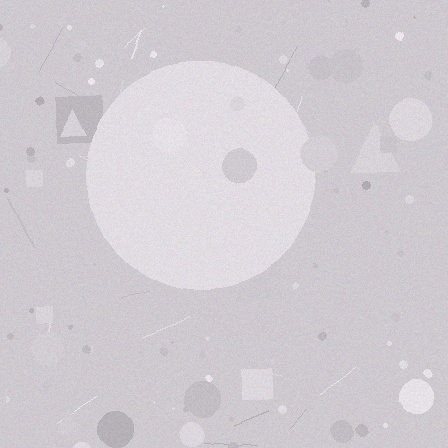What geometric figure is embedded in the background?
A circle is embedded in the background.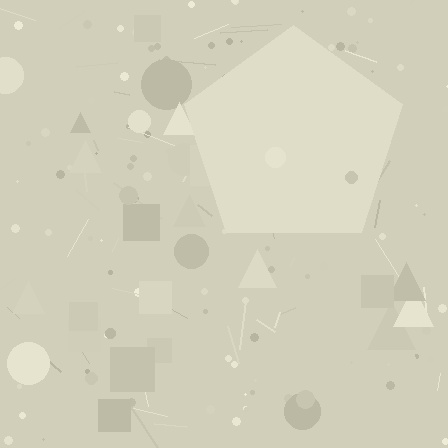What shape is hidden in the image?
A pentagon is hidden in the image.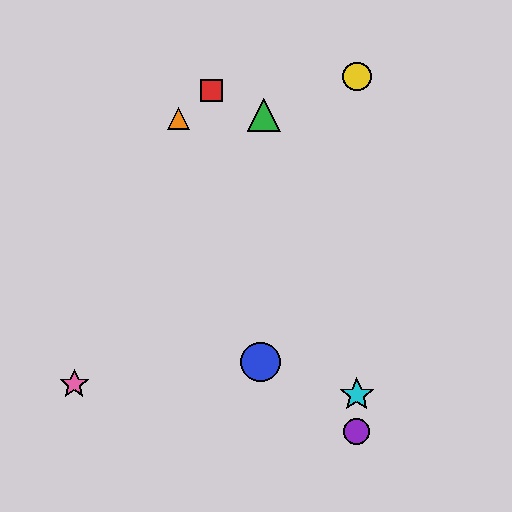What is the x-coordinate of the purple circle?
The purple circle is at x≈357.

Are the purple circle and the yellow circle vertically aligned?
Yes, both are at x≈357.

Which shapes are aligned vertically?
The yellow circle, the purple circle, the cyan star are aligned vertically.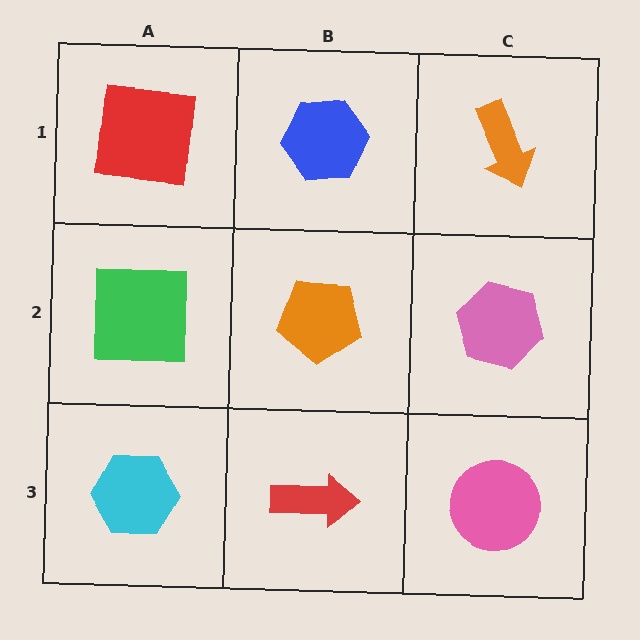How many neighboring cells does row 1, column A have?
2.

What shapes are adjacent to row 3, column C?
A pink hexagon (row 2, column C), a red arrow (row 3, column B).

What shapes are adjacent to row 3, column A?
A green square (row 2, column A), a red arrow (row 3, column B).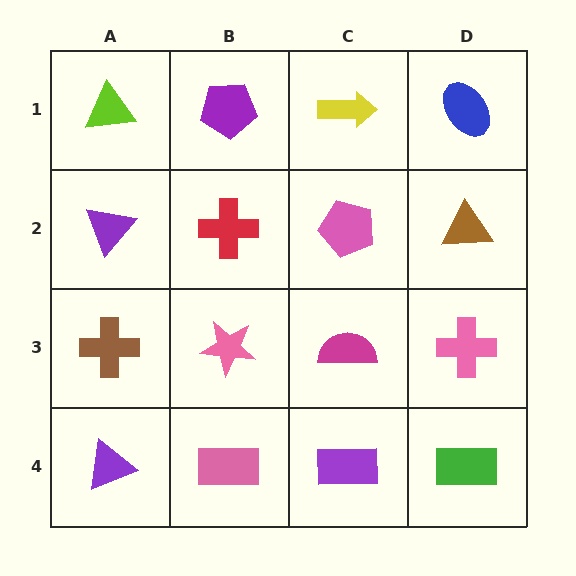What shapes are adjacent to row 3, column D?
A brown triangle (row 2, column D), a green rectangle (row 4, column D), a magenta semicircle (row 3, column C).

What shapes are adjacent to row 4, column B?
A pink star (row 3, column B), a purple triangle (row 4, column A), a purple rectangle (row 4, column C).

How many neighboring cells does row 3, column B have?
4.